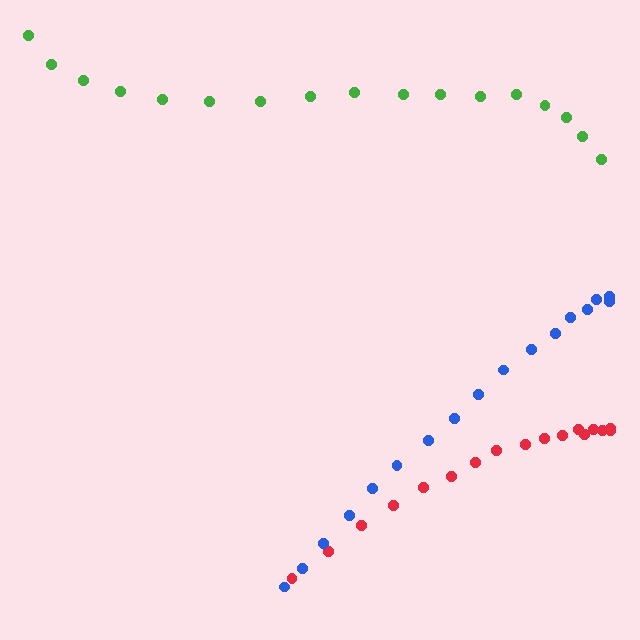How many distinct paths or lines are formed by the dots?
There are 3 distinct paths.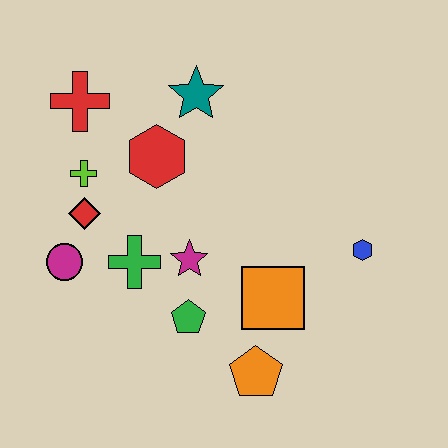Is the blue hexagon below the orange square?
No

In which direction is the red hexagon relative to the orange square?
The red hexagon is above the orange square.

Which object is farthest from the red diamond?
The blue hexagon is farthest from the red diamond.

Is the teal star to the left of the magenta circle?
No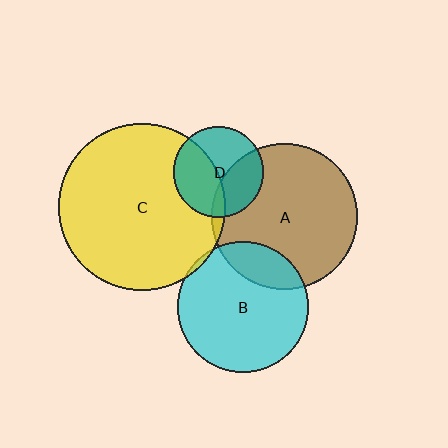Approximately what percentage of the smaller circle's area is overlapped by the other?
Approximately 20%.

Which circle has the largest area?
Circle C (yellow).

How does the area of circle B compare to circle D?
Approximately 2.1 times.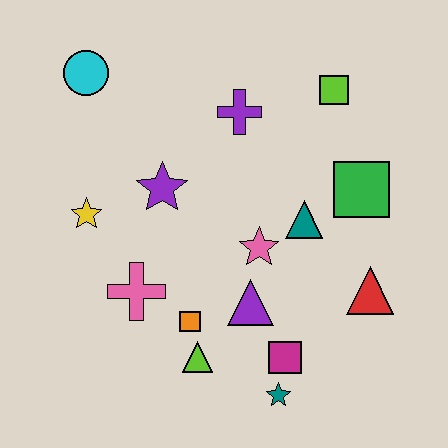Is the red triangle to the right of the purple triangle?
Yes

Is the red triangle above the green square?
No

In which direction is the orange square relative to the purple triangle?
The orange square is to the left of the purple triangle.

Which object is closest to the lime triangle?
The orange square is closest to the lime triangle.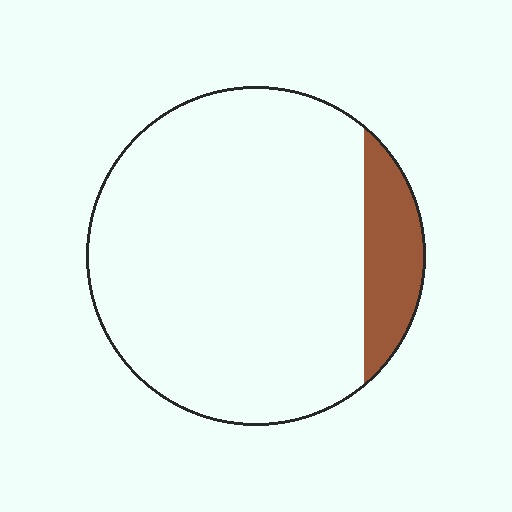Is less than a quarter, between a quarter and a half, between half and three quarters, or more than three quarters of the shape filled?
Less than a quarter.